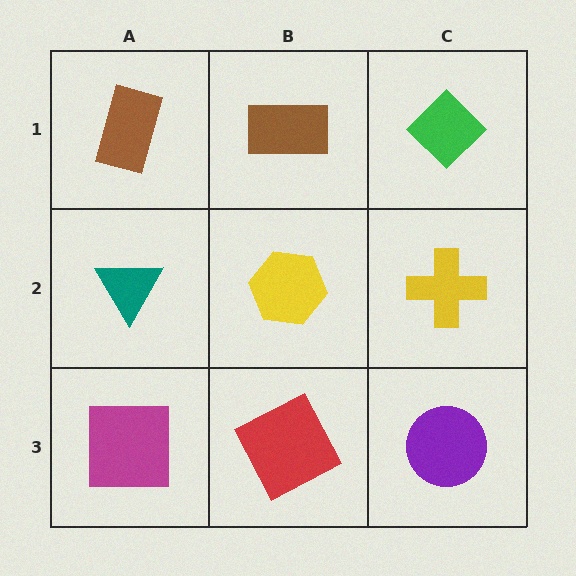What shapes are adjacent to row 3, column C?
A yellow cross (row 2, column C), a red square (row 3, column B).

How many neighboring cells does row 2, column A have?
3.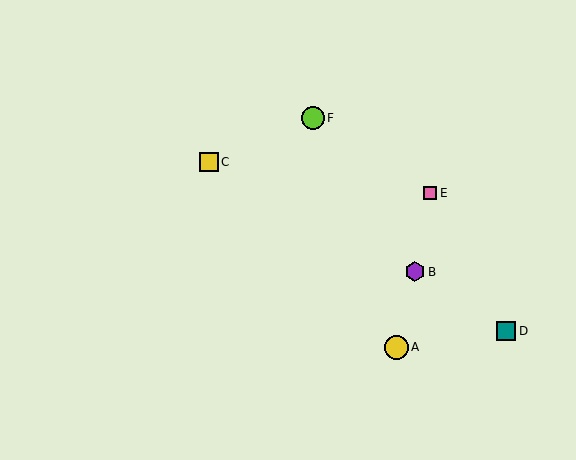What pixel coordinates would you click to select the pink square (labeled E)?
Click at (430, 193) to select the pink square E.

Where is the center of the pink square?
The center of the pink square is at (430, 193).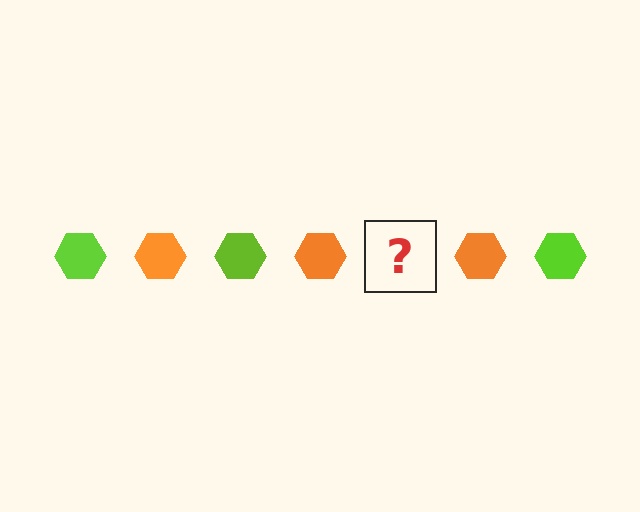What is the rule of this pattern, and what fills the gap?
The rule is that the pattern cycles through lime, orange hexagons. The gap should be filled with a lime hexagon.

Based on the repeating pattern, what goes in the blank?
The blank should be a lime hexagon.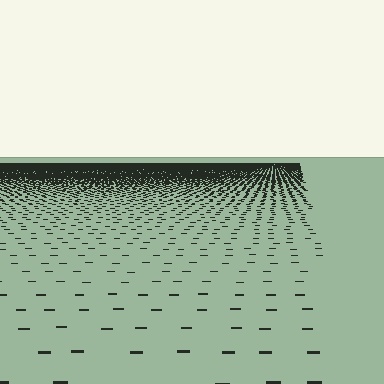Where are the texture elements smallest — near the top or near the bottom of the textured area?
Near the top.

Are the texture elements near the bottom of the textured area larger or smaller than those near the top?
Larger. Near the bottom, elements are closer to the viewer and appear at a bigger on-screen size.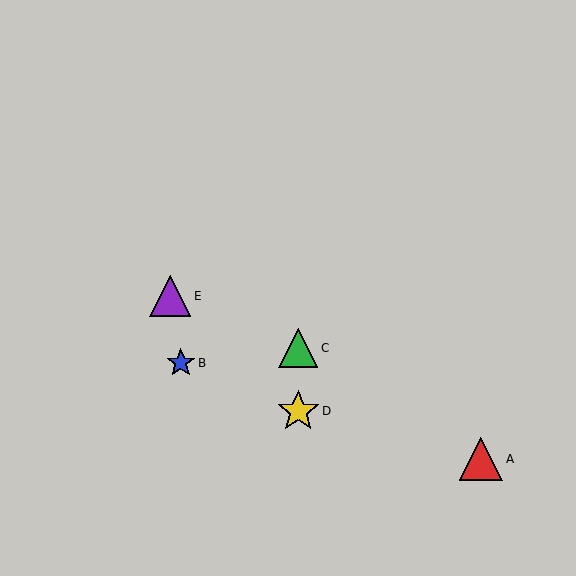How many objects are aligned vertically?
2 objects (C, D) are aligned vertically.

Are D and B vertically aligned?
No, D is at x≈298 and B is at x≈181.